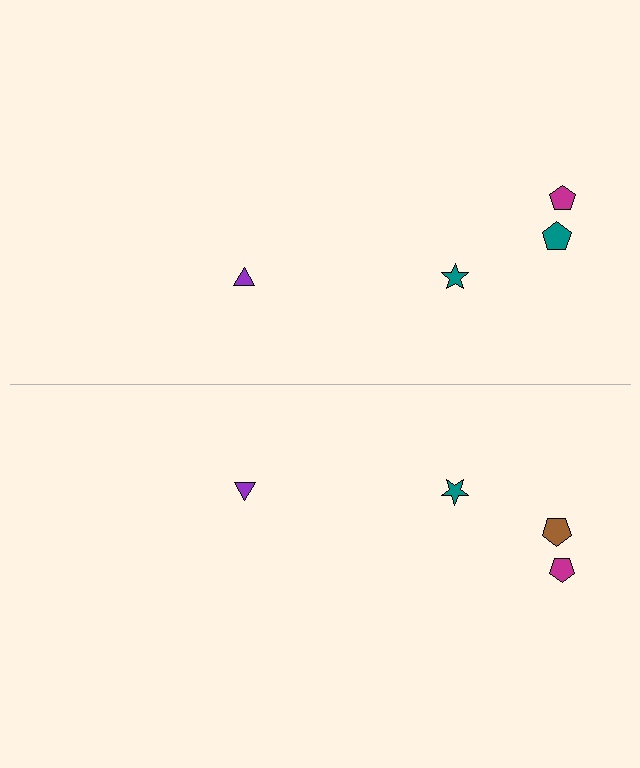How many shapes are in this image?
There are 8 shapes in this image.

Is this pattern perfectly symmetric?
No, the pattern is not perfectly symmetric. The brown pentagon on the bottom side breaks the symmetry — its mirror counterpart is teal.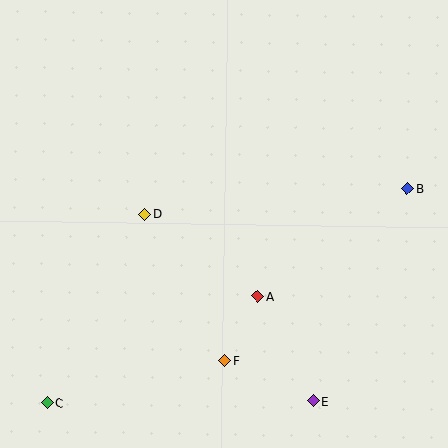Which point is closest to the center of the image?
Point A at (258, 296) is closest to the center.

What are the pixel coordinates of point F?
Point F is at (225, 361).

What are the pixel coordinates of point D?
Point D is at (145, 214).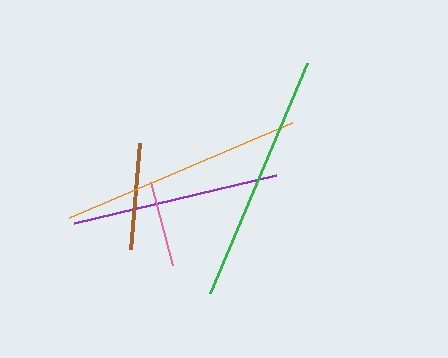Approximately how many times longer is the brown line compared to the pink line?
The brown line is approximately 1.2 times the length of the pink line.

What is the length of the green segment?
The green segment is approximately 250 pixels long.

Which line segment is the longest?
The green line is the longest at approximately 250 pixels.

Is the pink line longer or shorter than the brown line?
The brown line is longer than the pink line.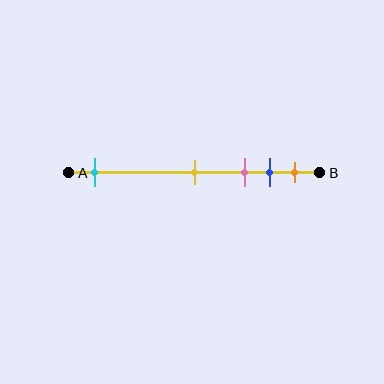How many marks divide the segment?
There are 5 marks dividing the segment.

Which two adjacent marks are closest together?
The blue and orange marks are the closest adjacent pair.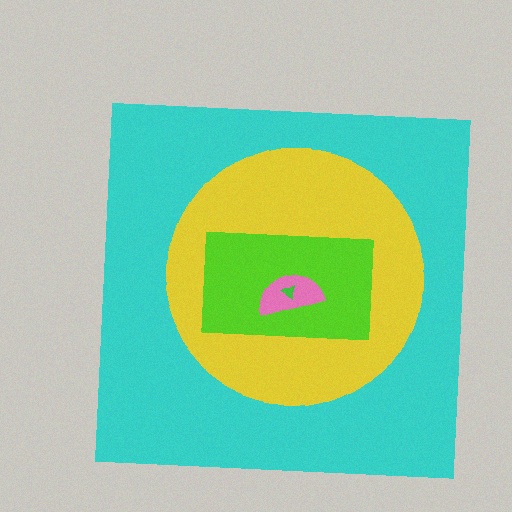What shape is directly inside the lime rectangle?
The pink semicircle.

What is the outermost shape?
The cyan square.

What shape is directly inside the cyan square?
The yellow circle.